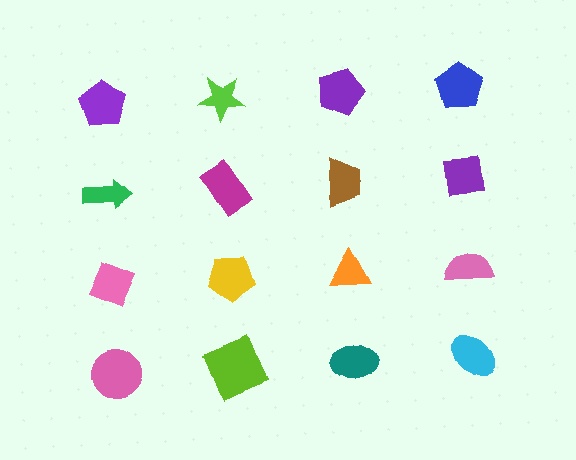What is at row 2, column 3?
A brown trapezoid.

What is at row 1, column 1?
A purple pentagon.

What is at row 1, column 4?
A blue pentagon.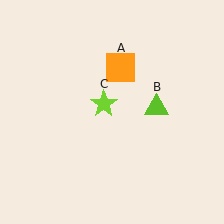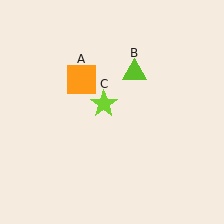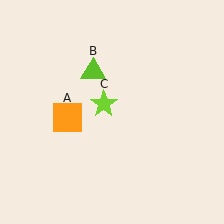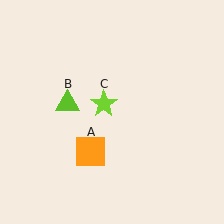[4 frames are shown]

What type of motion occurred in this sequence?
The orange square (object A), lime triangle (object B) rotated counterclockwise around the center of the scene.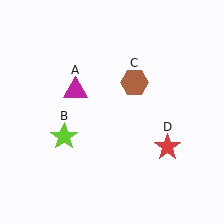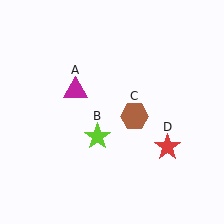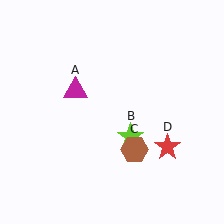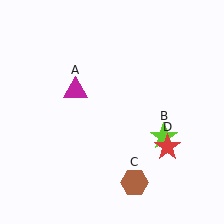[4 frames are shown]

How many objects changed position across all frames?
2 objects changed position: lime star (object B), brown hexagon (object C).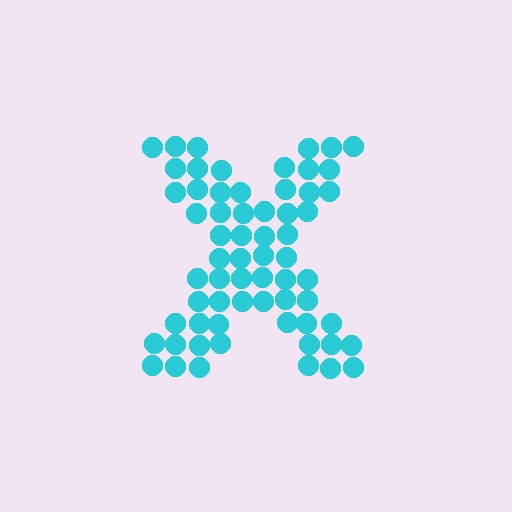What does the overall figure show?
The overall figure shows the letter X.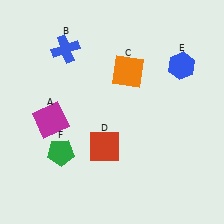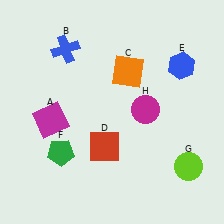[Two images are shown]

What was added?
A lime circle (G), a magenta circle (H) were added in Image 2.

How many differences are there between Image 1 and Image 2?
There are 2 differences between the two images.